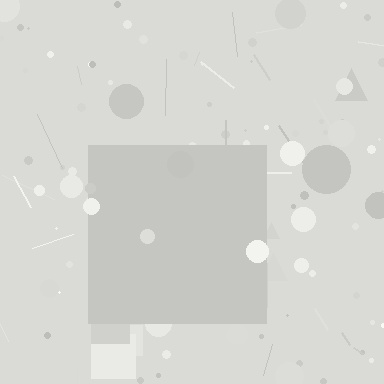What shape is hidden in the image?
A square is hidden in the image.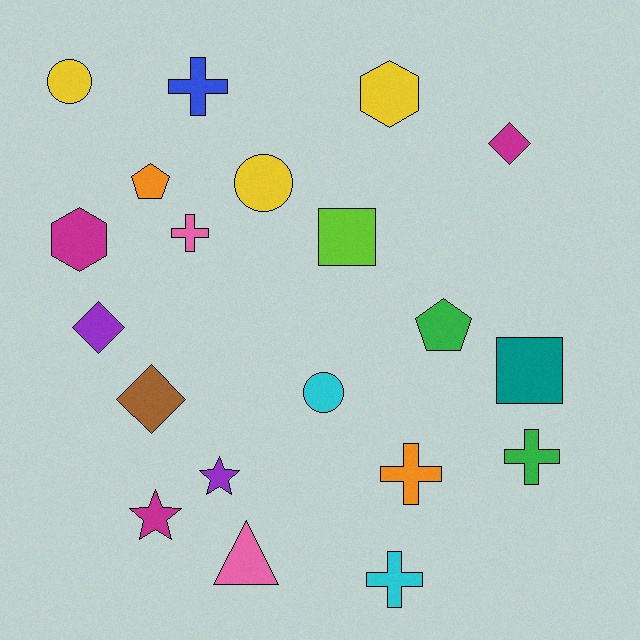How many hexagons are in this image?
There are 2 hexagons.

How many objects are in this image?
There are 20 objects.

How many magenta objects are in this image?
There are 3 magenta objects.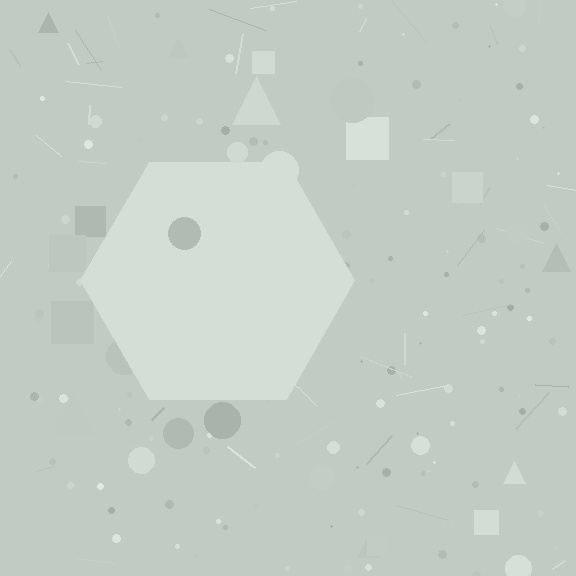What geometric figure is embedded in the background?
A hexagon is embedded in the background.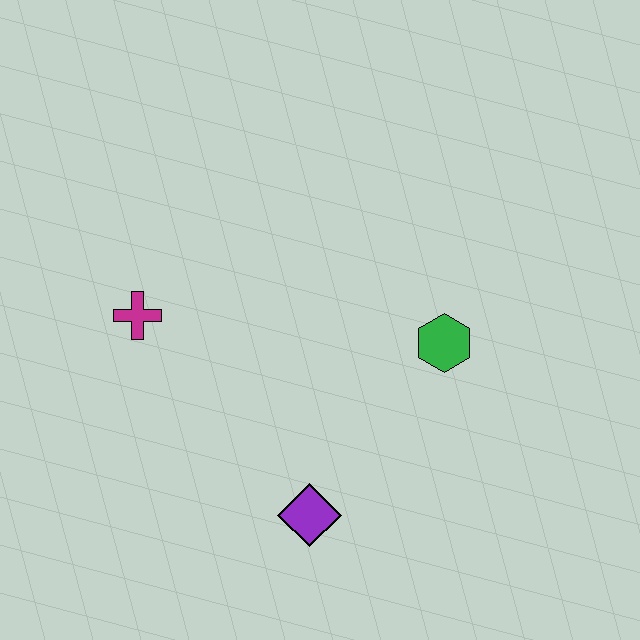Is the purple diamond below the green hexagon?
Yes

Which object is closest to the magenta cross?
The purple diamond is closest to the magenta cross.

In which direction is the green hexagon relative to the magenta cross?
The green hexagon is to the right of the magenta cross.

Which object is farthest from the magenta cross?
The green hexagon is farthest from the magenta cross.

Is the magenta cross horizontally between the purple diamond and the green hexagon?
No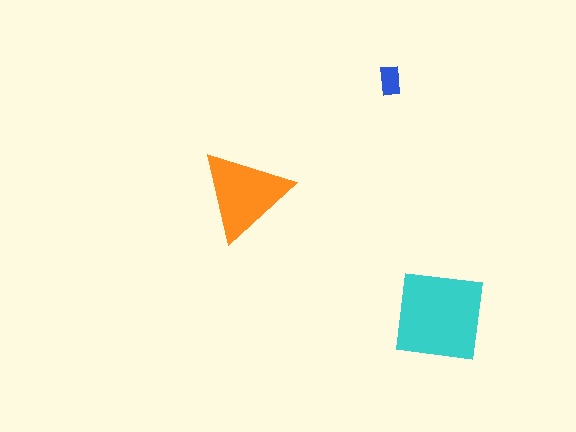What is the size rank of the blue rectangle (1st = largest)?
3rd.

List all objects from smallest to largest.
The blue rectangle, the orange triangle, the cyan square.